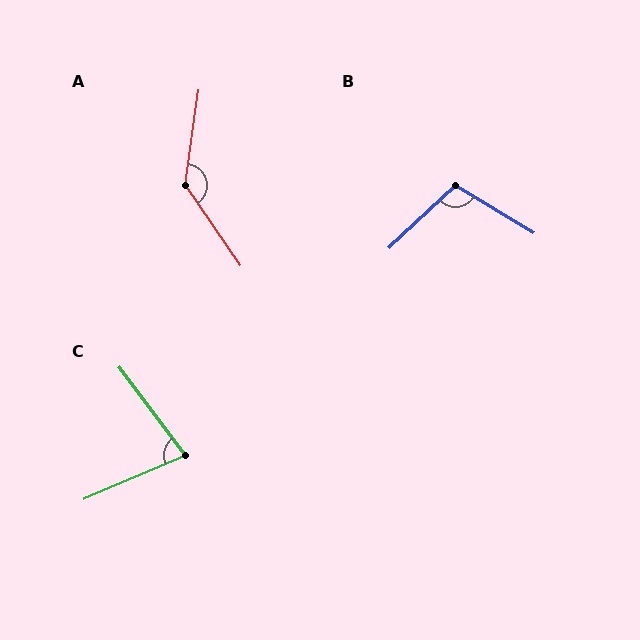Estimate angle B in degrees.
Approximately 106 degrees.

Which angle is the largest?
A, at approximately 138 degrees.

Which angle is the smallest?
C, at approximately 76 degrees.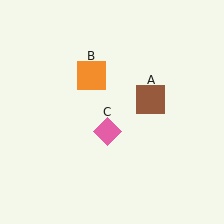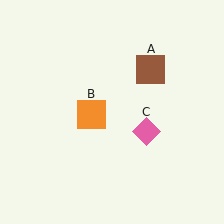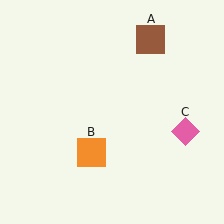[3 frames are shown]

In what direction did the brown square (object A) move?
The brown square (object A) moved up.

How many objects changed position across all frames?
3 objects changed position: brown square (object A), orange square (object B), pink diamond (object C).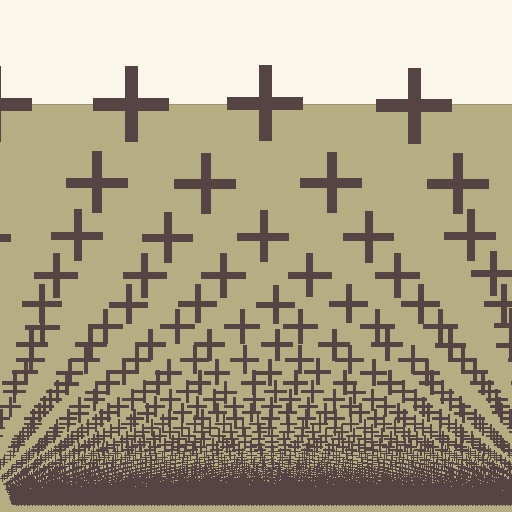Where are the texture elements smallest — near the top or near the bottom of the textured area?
Near the bottom.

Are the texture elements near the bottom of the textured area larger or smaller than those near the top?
Smaller. The gradient is inverted — elements near the bottom are smaller and denser.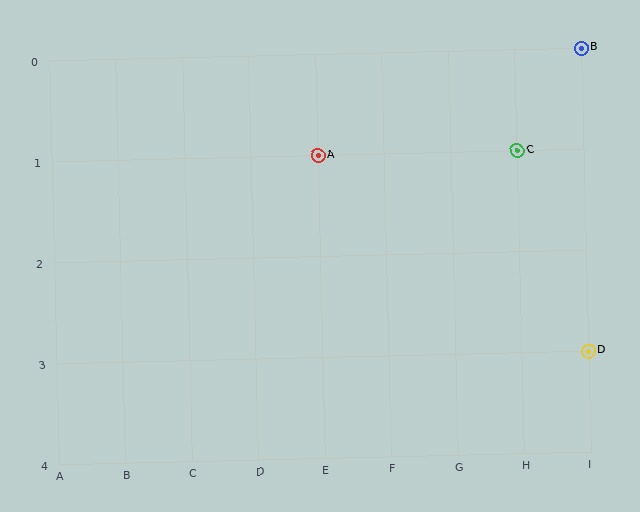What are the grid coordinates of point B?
Point B is at grid coordinates (I, 0).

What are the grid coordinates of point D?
Point D is at grid coordinates (I, 3).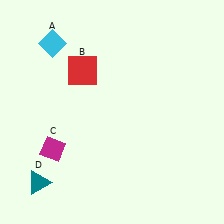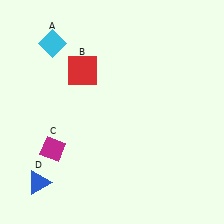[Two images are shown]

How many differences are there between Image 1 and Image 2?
There is 1 difference between the two images.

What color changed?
The triangle (D) changed from teal in Image 1 to blue in Image 2.